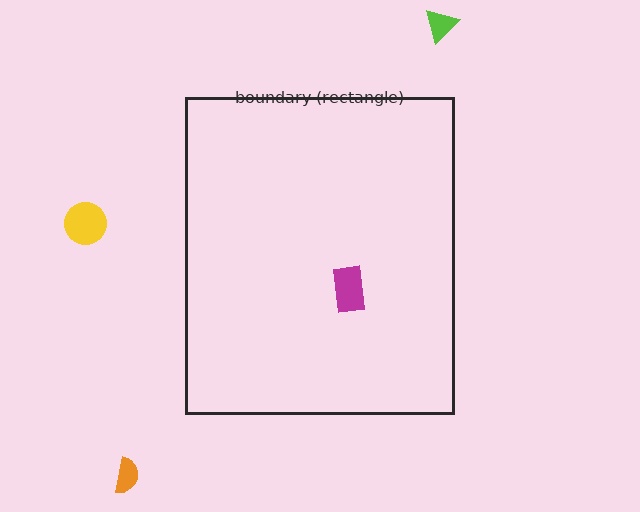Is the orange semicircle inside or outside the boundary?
Outside.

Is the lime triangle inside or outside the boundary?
Outside.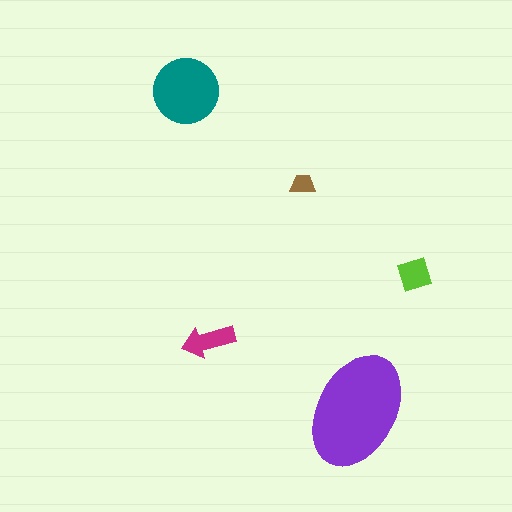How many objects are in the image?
There are 5 objects in the image.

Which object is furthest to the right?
The lime square is rightmost.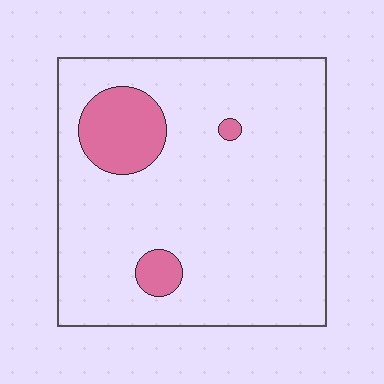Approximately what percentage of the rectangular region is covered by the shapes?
Approximately 10%.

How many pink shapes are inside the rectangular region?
3.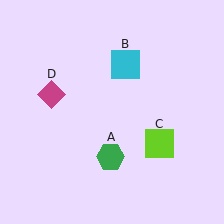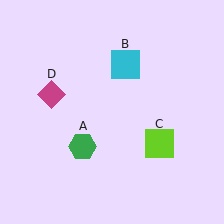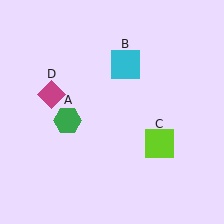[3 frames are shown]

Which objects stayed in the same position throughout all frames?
Cyan square (object B) and lime square (object C) and magenta diamond (object D) remained stationary.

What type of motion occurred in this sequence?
The green hexagon (object A) rotated clockwise around the center of the scene.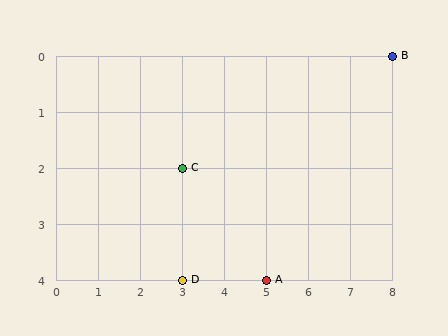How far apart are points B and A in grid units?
Points B and A are 3 columns and 4 rows apart (about 5.0 grid units diagonally).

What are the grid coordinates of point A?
Point A is at grid coordinates (5, 4).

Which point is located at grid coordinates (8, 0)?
Point B is at (8, 0).